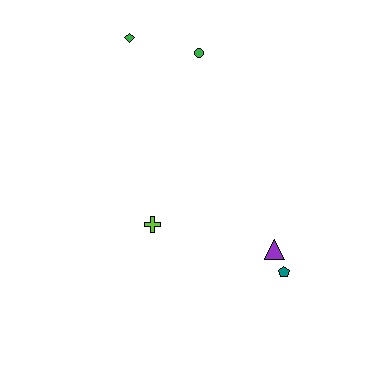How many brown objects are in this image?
There are no brown objects.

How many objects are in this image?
There are 5 objects.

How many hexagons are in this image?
There are no hexagons.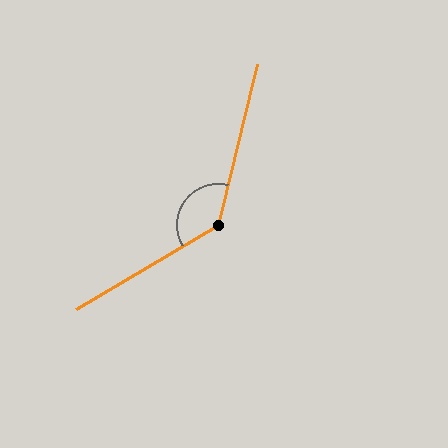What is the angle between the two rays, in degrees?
Approximately 134 degrees.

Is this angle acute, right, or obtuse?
It is obtuse.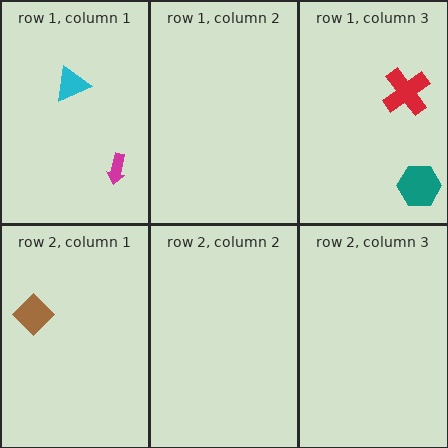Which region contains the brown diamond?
The row 2, column 1 region.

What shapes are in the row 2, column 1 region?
The brown diamond.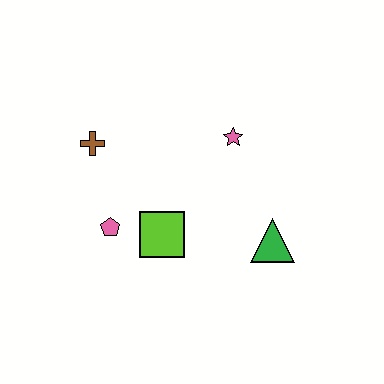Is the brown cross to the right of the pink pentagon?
No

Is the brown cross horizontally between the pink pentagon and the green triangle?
No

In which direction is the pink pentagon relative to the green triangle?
The pink pentagon is to the left of the green triangle.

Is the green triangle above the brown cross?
No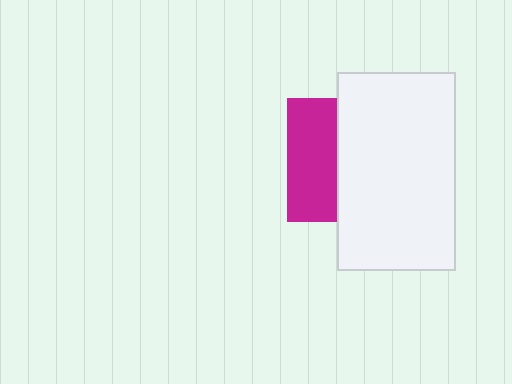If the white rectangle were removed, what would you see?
You would see the complete magenta square.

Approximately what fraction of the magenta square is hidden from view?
Roughly 60% of the magenta square is hidden behind the white rectangle.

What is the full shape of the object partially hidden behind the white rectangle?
The partially hidden object is a magenta square.